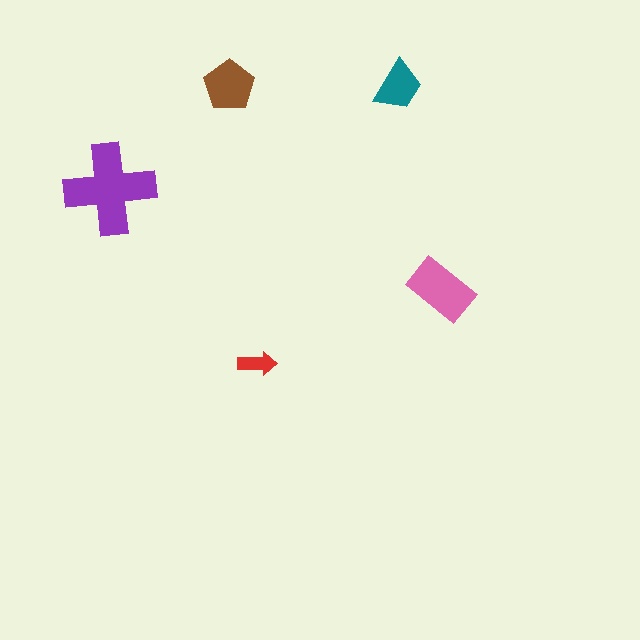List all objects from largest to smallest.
The purple cross, the pink rectangle, the brown pentagon, the teal trapezoid, the red arrow.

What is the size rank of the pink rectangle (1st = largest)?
2nd.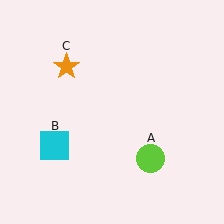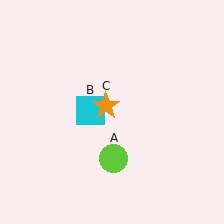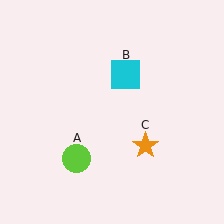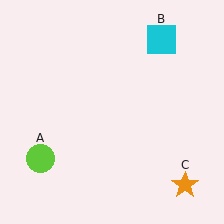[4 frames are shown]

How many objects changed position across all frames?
3 objects changed position: lime circle (object A), cyan square (object B), orange star (object C).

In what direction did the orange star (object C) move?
The orange star (object C) moved down and to the right.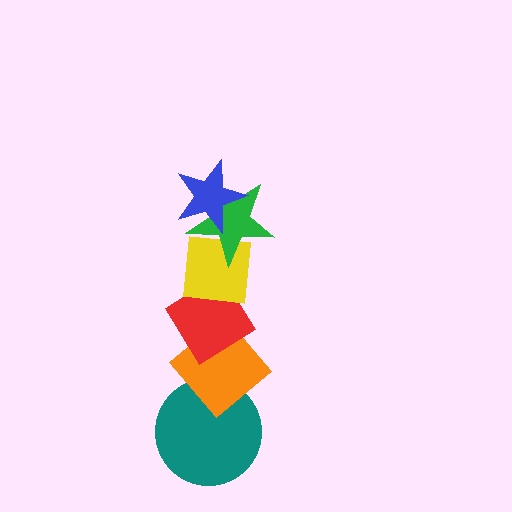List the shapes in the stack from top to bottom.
From top to bottom: the blue star, the green star, the yellow square, the red diamond, the orange diamond, the teal circle.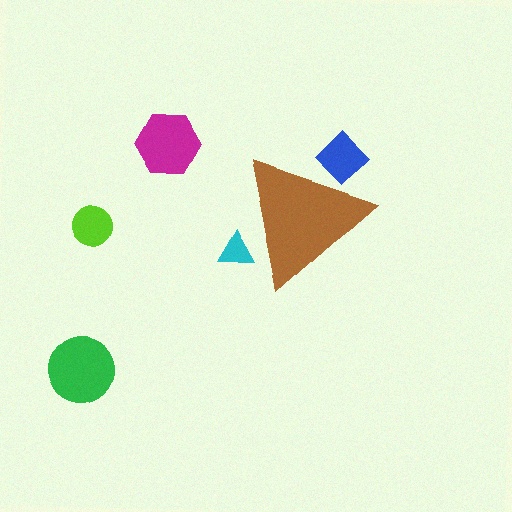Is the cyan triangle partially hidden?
Yes, the cyan triangle is partially hidden behind the brown triangle.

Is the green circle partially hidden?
No, the green circle is fully visible.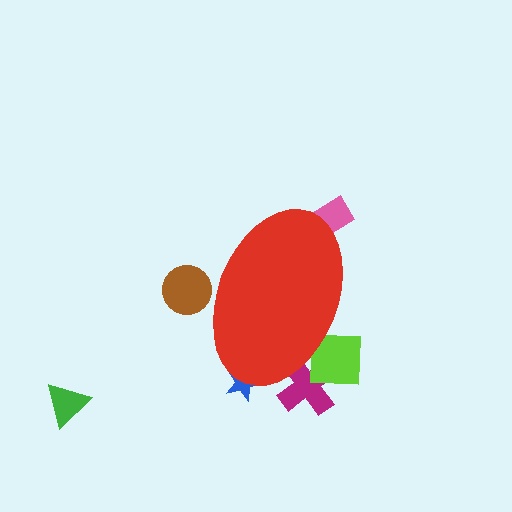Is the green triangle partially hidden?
No, the green triangle is fully visible.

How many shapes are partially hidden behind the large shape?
5 shapes are partially hidden.